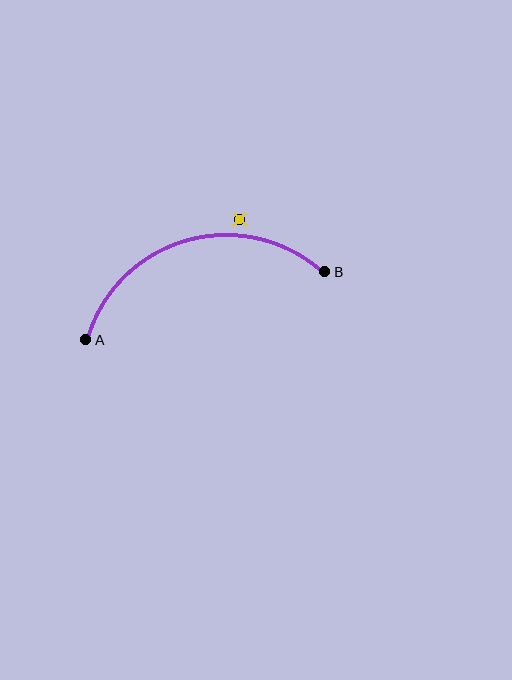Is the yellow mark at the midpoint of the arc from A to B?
No — the yellow mark does not lie on the arc at all. It sits slightly outside the curve.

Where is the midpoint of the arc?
The arc midpoint is the point on the curve farthest from the straight line joining A and B. It sits above that line.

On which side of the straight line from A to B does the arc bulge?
The arc bulges above the straight line connecting A and B.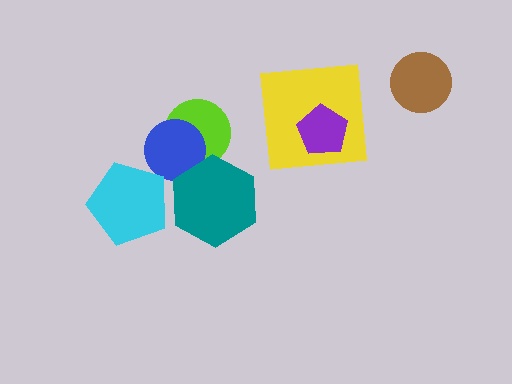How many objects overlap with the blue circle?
2 objects overlap with the blue circle.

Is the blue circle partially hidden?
Yes, it is partially covered by another shape.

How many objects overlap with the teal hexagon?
2 objects overlap with the teal hexagon.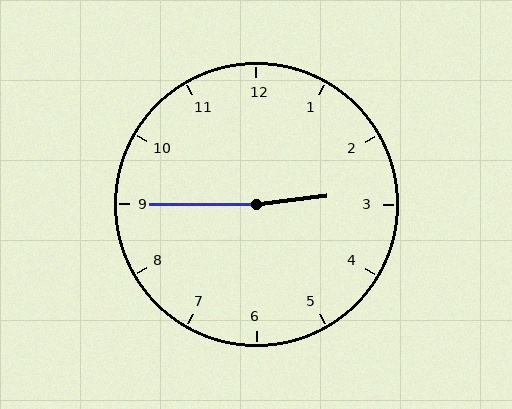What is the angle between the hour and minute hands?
Approximately 172 degrees.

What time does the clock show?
2:45.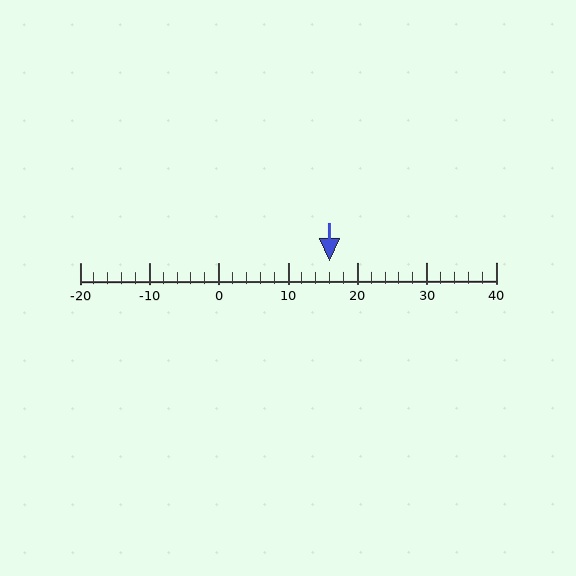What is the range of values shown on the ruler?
The ruler shows values from -20 to 40.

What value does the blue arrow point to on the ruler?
The blue arrow points to approximately 16.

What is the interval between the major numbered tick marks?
The major tick marks are spaced 10 units apart.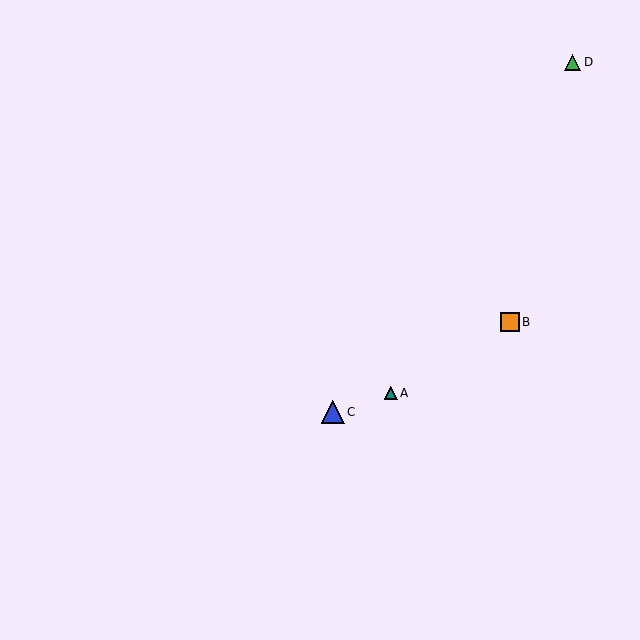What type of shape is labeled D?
Shape D is a green triangle.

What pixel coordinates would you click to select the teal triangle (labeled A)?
Click at (391, 393) to select the teal triangle A.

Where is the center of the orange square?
The center of the orange square is at (510, 322).